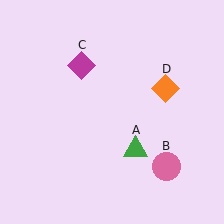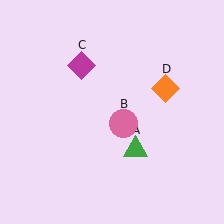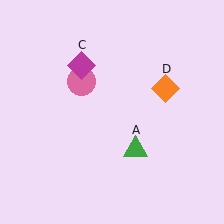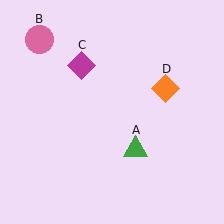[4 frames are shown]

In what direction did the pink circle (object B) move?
The pink circle (object B) moved up and to the left.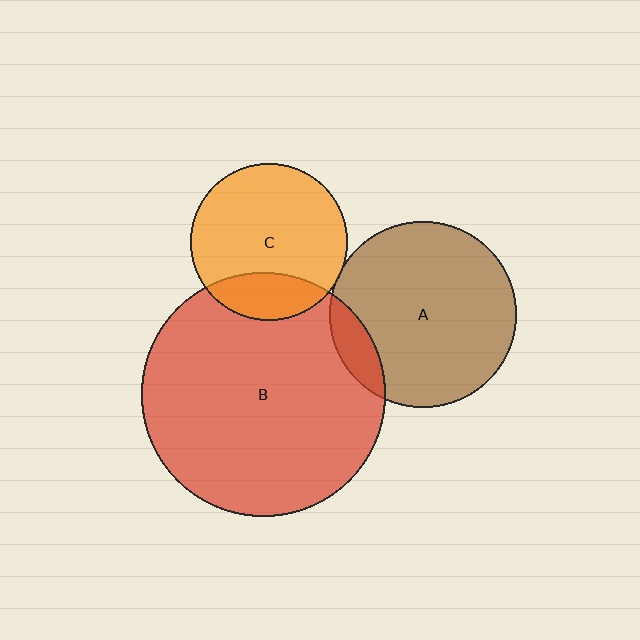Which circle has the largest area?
Circle B (red).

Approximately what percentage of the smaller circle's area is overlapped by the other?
Approximately 5%.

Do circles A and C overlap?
Yes.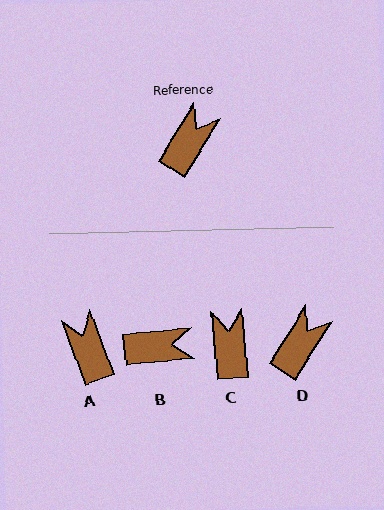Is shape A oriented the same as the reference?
No, it is off by about 52 degrees.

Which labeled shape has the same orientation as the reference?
D.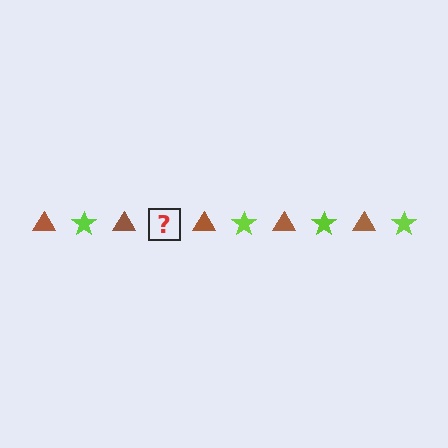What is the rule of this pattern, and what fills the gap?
The rule is that the pattern alternates between brown triangle and lime star. The gap should be filled with a lime star.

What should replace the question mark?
The question mark should be replaced with a lime star.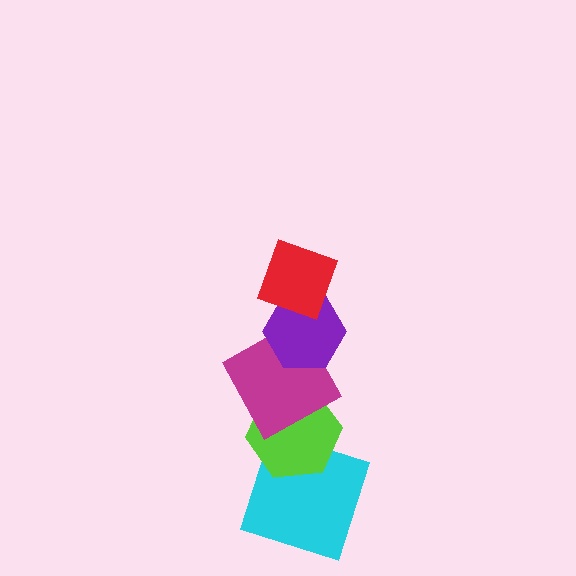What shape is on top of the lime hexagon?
The magenta square is on top of the lime hexagon.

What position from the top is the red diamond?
The red diamond is 1st from the top.